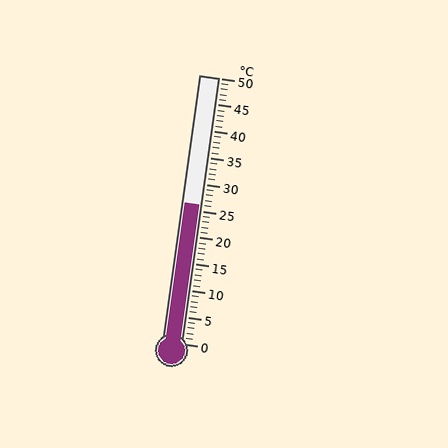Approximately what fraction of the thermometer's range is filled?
The thermometer is filled to approximately 50% of its range.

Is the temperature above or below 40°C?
The temperature is below 40°C.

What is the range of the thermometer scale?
The thermometer scale ranges from 0°C to 50°C.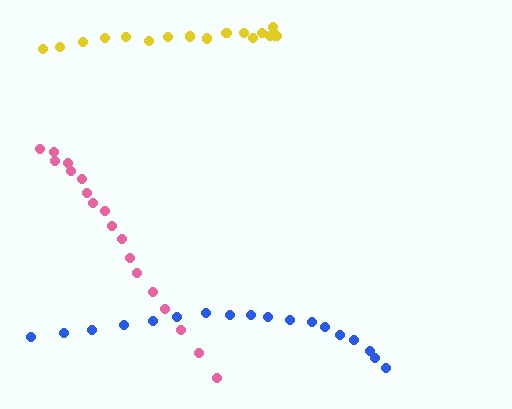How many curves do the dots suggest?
There are 3 distinct paths.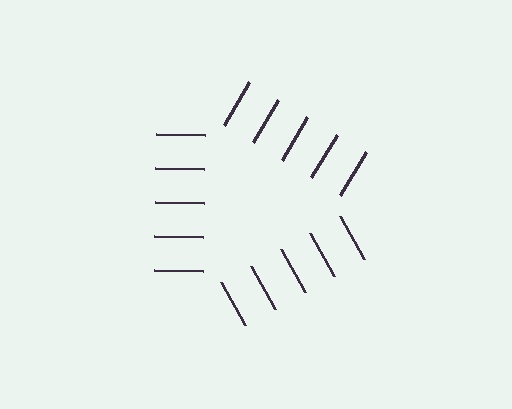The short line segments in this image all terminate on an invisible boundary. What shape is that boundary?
An illusory triangle — the line segments terminate on its edges but no continuous stroke is drawn.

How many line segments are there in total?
15 — 5 along each of the 3 edges.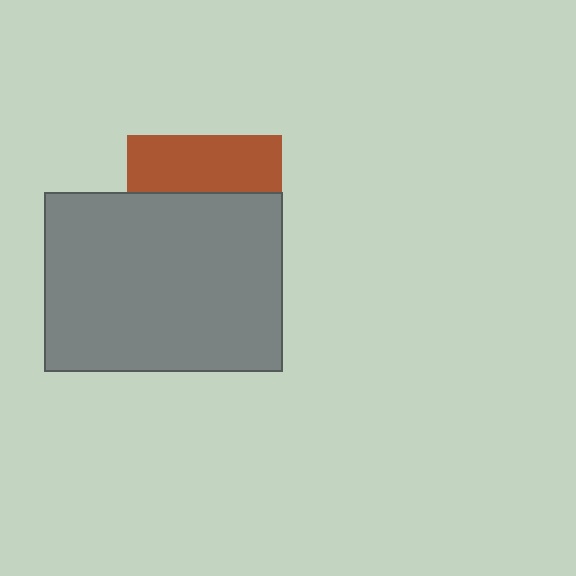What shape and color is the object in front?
The object in front is a gray rectangle.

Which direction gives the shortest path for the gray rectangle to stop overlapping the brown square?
Moving down gives the shortest separation.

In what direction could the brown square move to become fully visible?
The brown square could move up. That would shift it out from behind the gray rectangle entirely.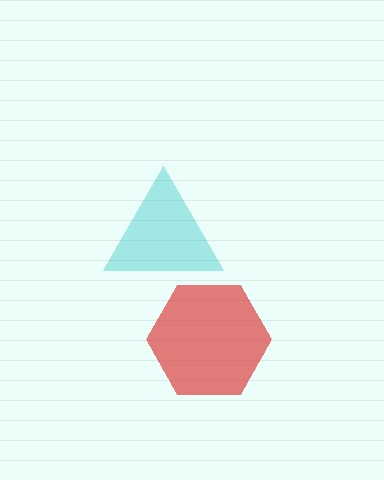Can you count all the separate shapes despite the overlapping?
Yes, there are 2 separate shapes.